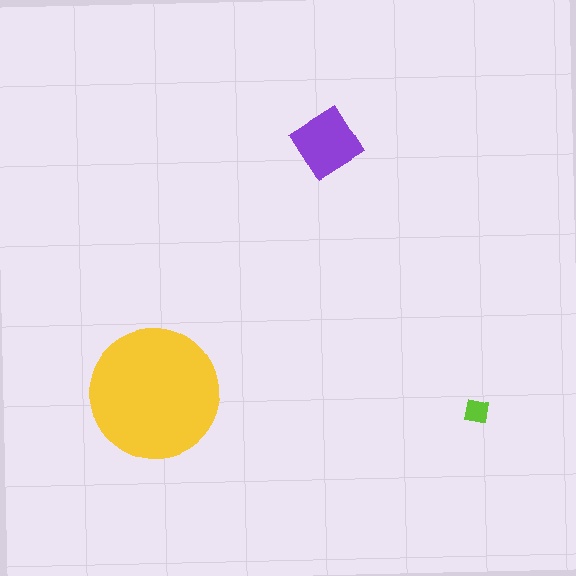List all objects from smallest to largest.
The lime square, the purple diamond, the yellow circle.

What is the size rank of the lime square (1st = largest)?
3rd.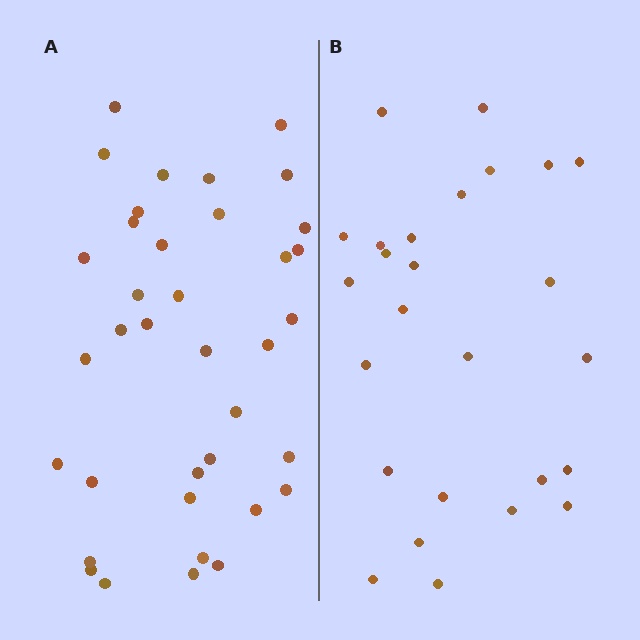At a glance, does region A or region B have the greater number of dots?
Region A (the left region) has more dots.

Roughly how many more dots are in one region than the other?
Region A has roughly 12 or so more dots than region B.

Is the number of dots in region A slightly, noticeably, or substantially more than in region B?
Region A has noticeably more, but not dramatically so. The ratio is roughly 1.4 to 1.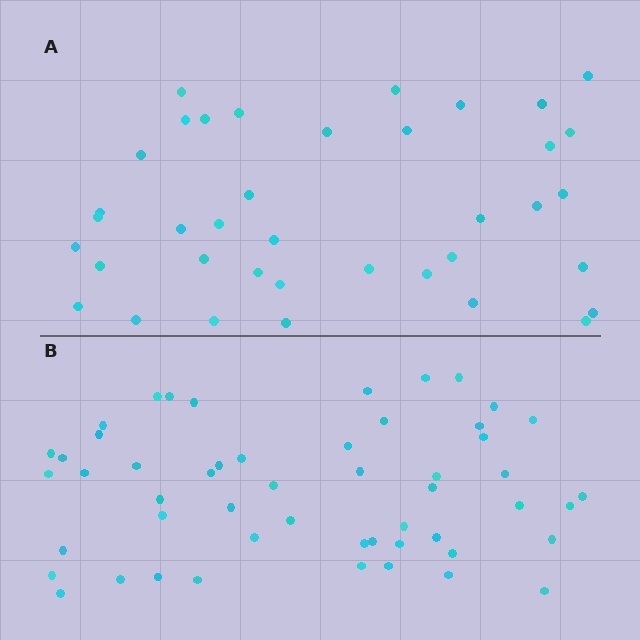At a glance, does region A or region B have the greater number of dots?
Region B (the bottom region) has more dots.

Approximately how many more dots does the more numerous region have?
Region B has approximately 15 more dots than region A.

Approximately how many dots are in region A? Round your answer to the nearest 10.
About 40 dots. (The exact count is 38, which rounds to 40.)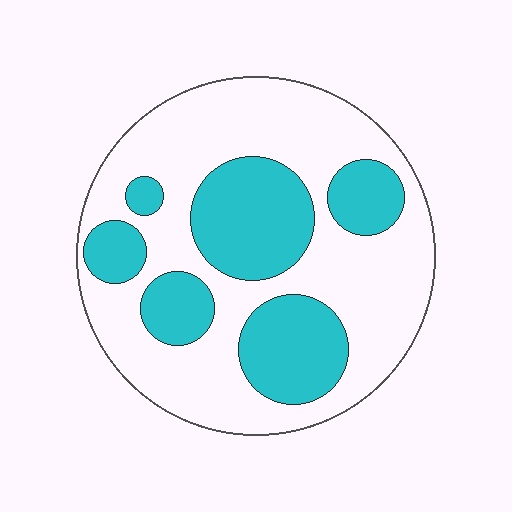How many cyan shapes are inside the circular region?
6.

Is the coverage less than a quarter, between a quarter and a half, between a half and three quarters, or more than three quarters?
Between a quarter and a half.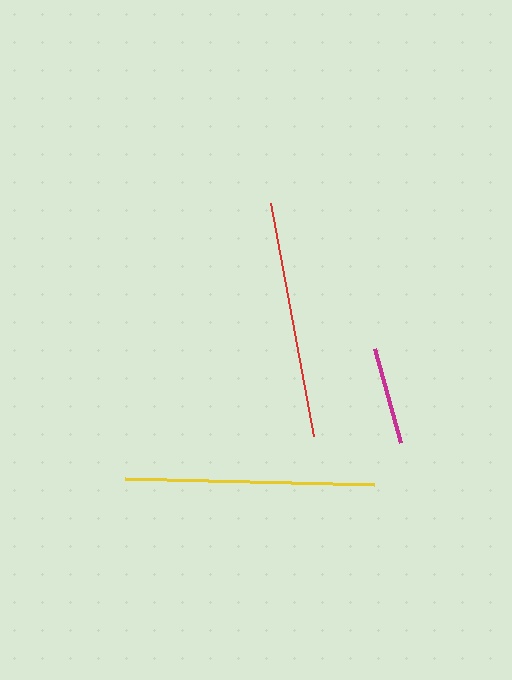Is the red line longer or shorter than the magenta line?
The red line is longer than the magenta line.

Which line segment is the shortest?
The magenta line is the shortest at approximately 97 pixels.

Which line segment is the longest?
The yellow line is the longest at approximately 249 pixels.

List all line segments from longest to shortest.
From longest to shortest: yellow, red, magenta.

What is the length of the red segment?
The red segment is approximately 236 pixels long.